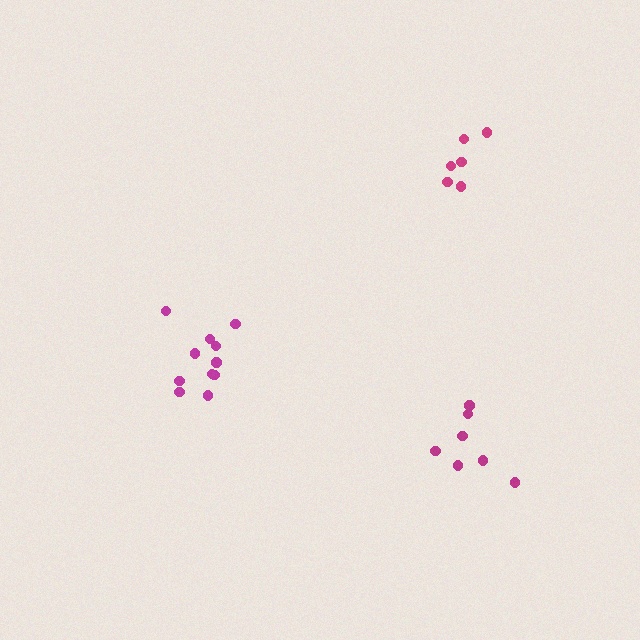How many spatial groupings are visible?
There are 3 spatial groupings.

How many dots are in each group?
Group 1: 11 dots, Group 2: 7 dots, Group 3: 6 dots (24 total).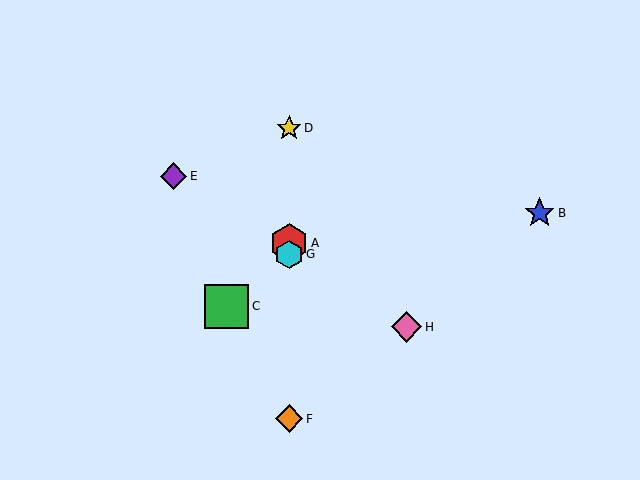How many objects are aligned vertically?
4 objects (A, D, F, G) are aligned vertically.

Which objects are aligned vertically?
Objects A, D, F, G are aligned vertically.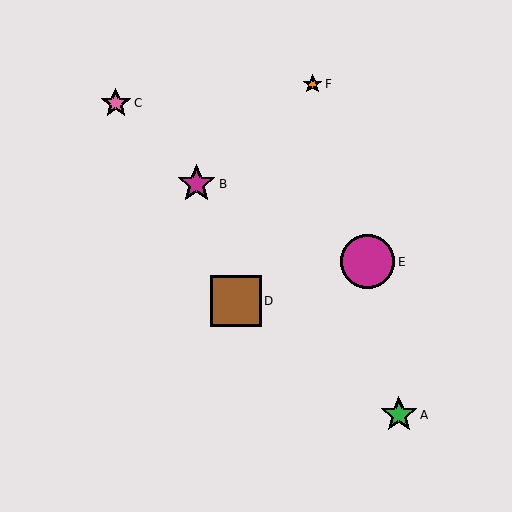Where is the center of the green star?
The center of the green star is at (399, 415).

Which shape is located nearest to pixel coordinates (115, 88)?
The pink star (labeled C) at (116, 103) is nearest to that location.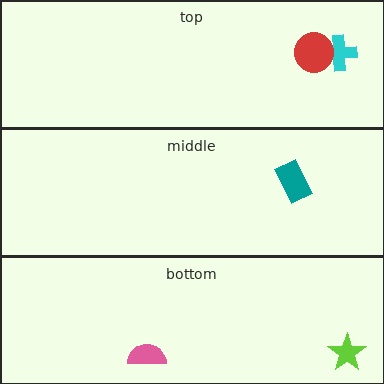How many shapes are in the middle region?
1.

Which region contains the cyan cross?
The top region.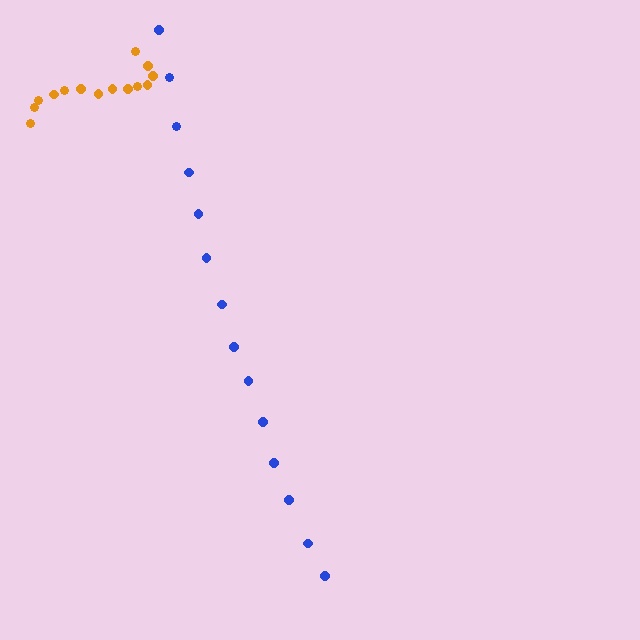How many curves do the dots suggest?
There are 2 distinct paths.